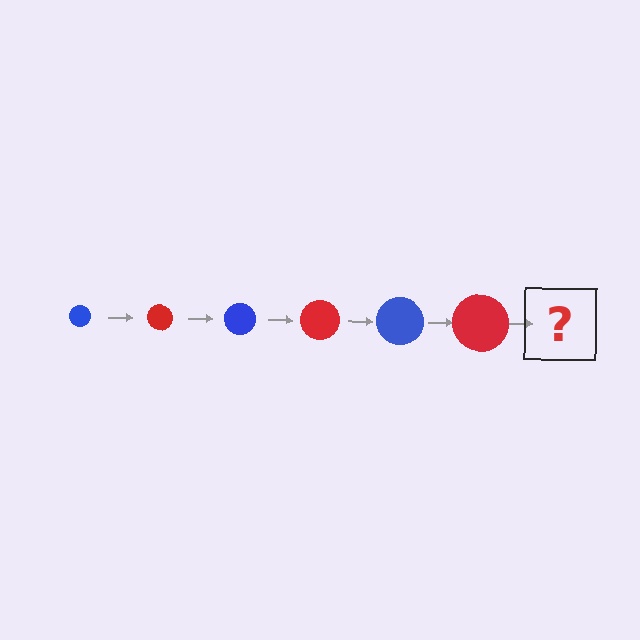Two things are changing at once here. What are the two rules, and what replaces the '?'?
The two rules are that the circle grows larger each step and the color cycles through blue and red. The '?' should be a blue circle, larger than the previous one.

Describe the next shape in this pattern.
It should be a blue circle, larger than the previous one.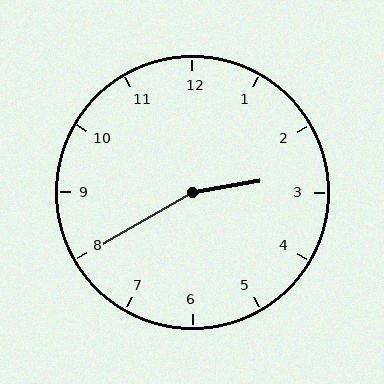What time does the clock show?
2:40.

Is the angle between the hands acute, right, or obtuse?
It is obtuse.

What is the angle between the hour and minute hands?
Approximately 160 degrees.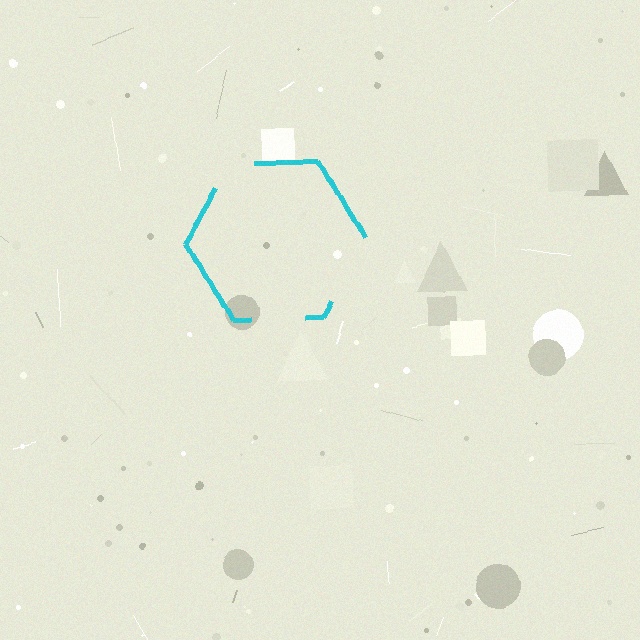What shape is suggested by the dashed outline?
The dashed outline suggests a hexagon.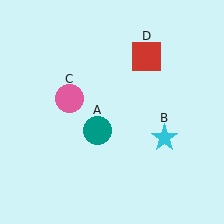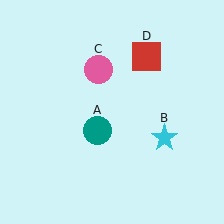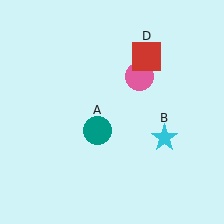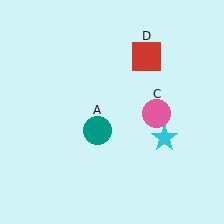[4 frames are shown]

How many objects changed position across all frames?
1 object changed position: pink circle (object C).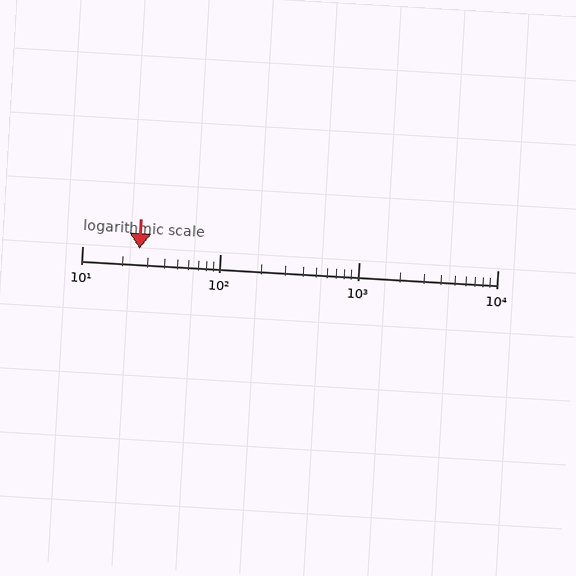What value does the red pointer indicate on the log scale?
The pointer indicates approximately 26.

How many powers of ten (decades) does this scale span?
The scale spans 3 decades, from 10 to 10000.